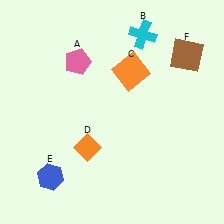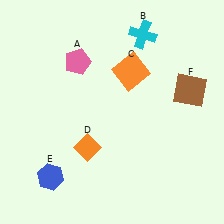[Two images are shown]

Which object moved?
The brown square (F) moved down.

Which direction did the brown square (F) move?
The brown square (F) moved down.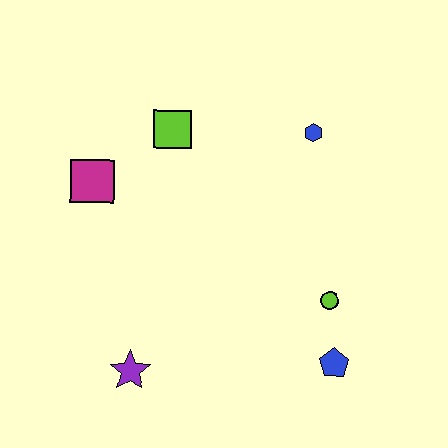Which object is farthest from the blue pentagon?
The magenta square is farthest from the blue pentagon.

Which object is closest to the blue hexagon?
The lime square is closest to the blue hexagon.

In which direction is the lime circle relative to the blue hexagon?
The lime circle is below the blue hexagon.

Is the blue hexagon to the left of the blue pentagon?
Yes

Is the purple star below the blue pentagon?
Yes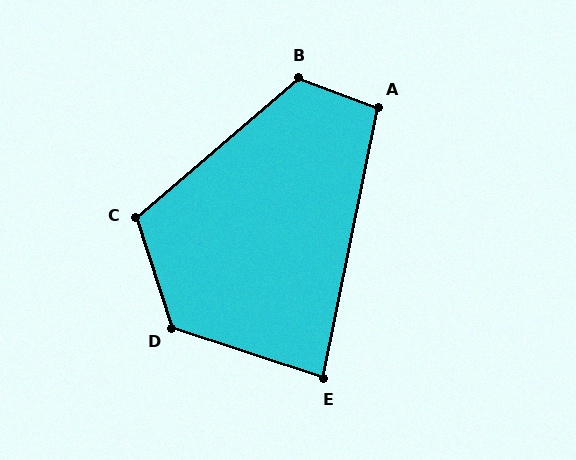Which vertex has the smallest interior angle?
E, at approximately 83 degrees.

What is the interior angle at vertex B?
Approximately 119 degrees (obtuse).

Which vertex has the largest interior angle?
D, at approximately 126 degrees.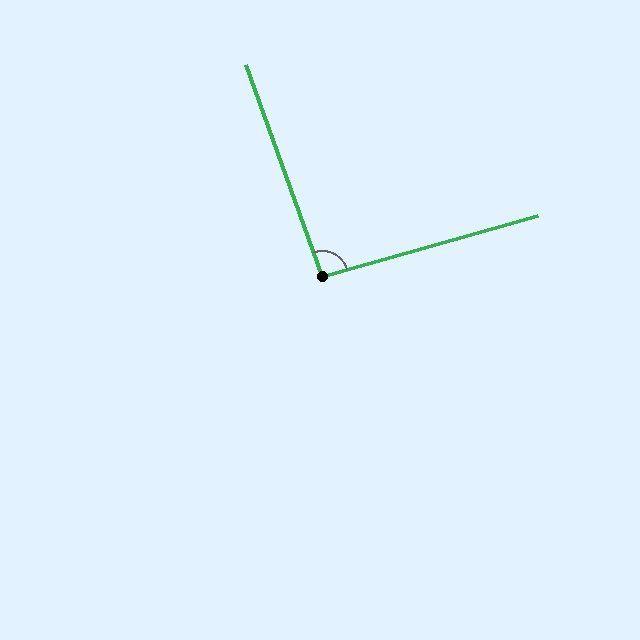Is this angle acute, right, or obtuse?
It is approximately a right angle.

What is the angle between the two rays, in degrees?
Approximately 94 degrees.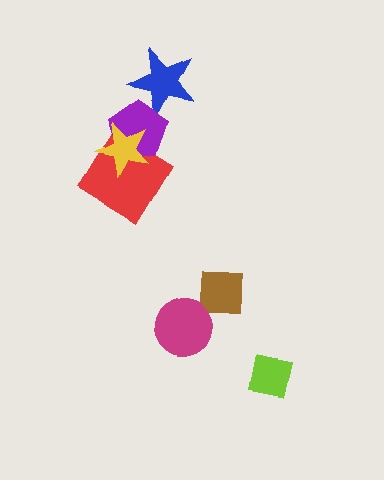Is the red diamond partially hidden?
Yes, it is partially covered by another shape.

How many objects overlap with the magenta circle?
1 object overlaps with the magenta circle.